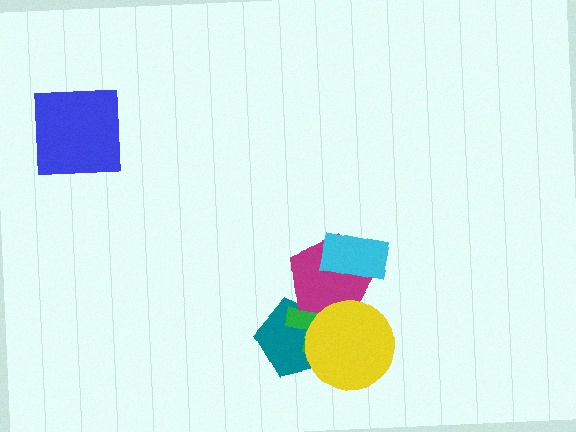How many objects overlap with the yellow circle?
3 objects overlap with the yellow circle.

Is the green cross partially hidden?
Yes, it is partially covered by another shape.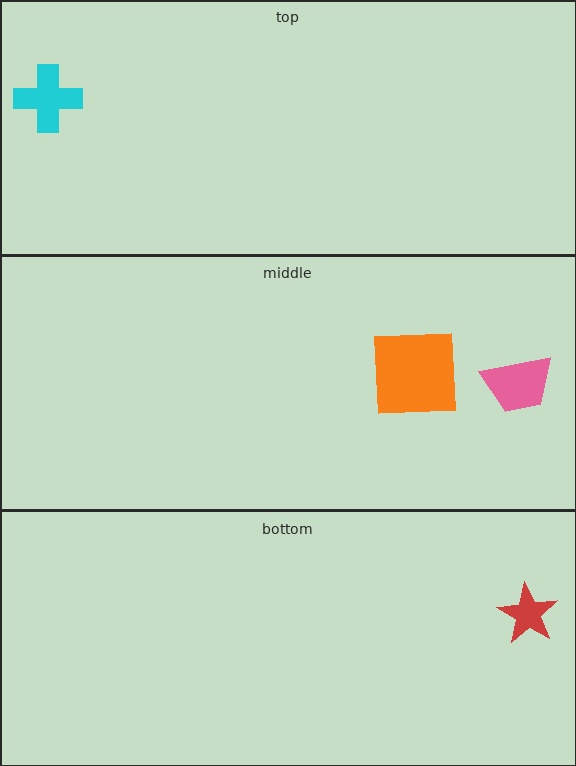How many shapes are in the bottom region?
1.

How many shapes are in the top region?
1.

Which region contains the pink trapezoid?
The middle region.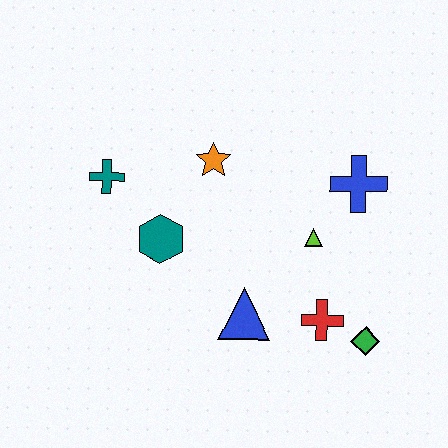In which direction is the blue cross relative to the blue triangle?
The blue cross is above the blue triangle.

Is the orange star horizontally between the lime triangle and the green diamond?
No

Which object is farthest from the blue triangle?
The teal cross is farthest from the blue triangle.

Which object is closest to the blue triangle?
The red cross is closest to the blue triangle.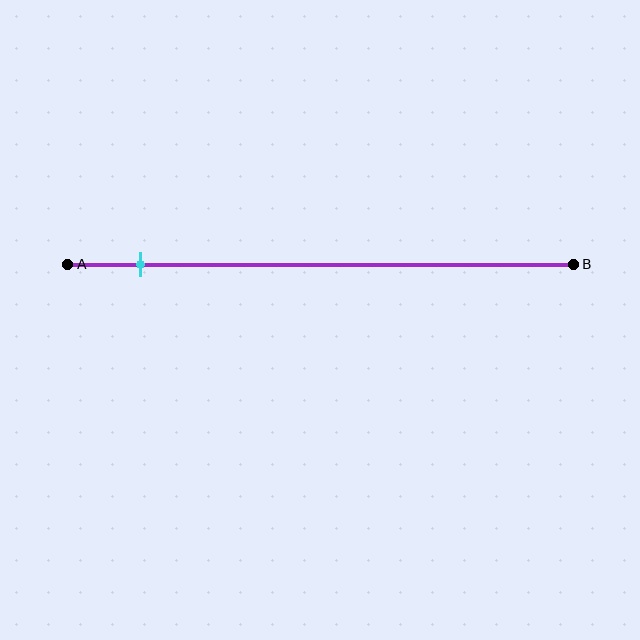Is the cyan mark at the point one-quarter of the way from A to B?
No, the mark is at about 15% from A, not at the 25% one-quarter point.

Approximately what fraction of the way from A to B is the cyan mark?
The cyan mark is approximately 15% of the way from A to B.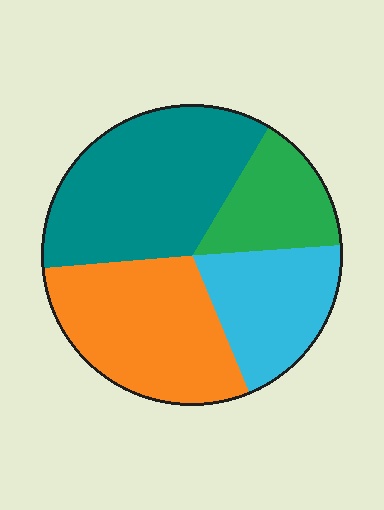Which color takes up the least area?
Green, at roughly 15%.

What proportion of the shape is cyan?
Cyan covers around 20% of the shape.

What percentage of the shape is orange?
Orange covers 30% of the shape.